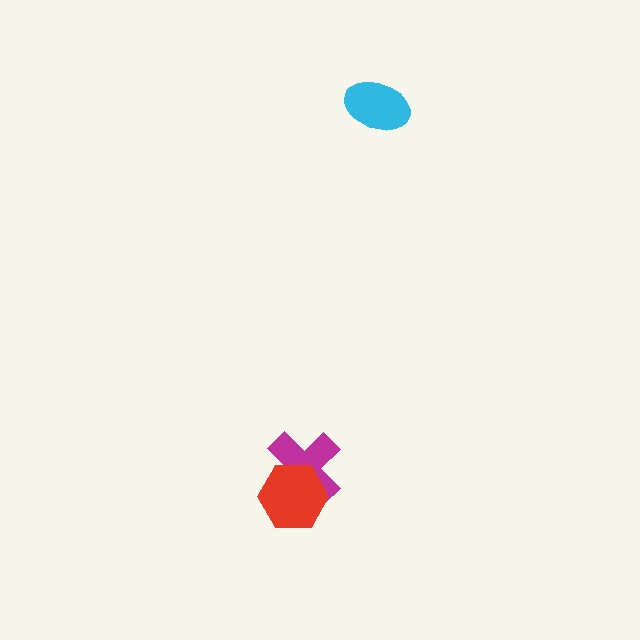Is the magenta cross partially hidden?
Yes, it is partially covered by another shape.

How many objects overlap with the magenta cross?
1 object overlaps with the magenta cross.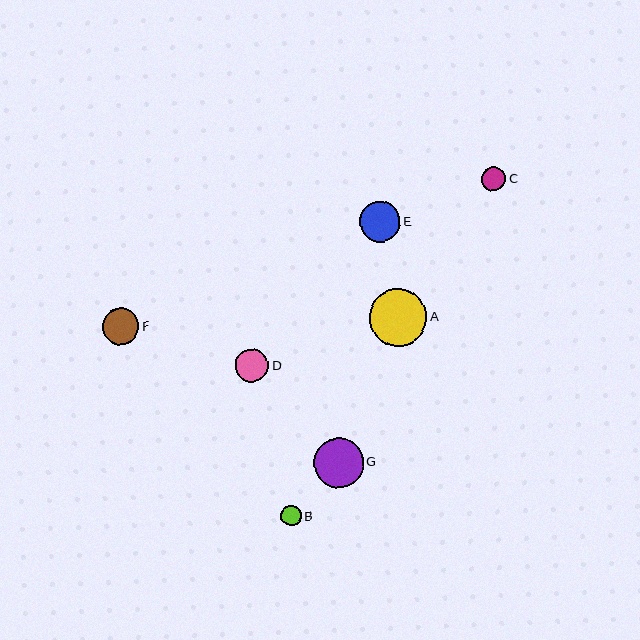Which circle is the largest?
Circle A is the largest with a size of approximately 57 pixels.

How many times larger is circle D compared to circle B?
Circle D is approximately 1.6 times the size of circle B.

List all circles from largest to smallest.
From largest to smallest: A, G, E, F, D, C, B.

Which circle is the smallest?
Circle B is the smallest with a size of approximately 21 pixels.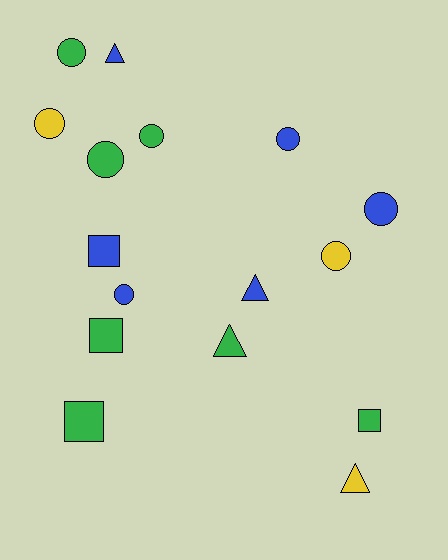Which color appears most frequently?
Green, with 7 objects.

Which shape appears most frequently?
Circle, with 8 objects.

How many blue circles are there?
There are 3 blue circles.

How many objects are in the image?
There are 16 objects.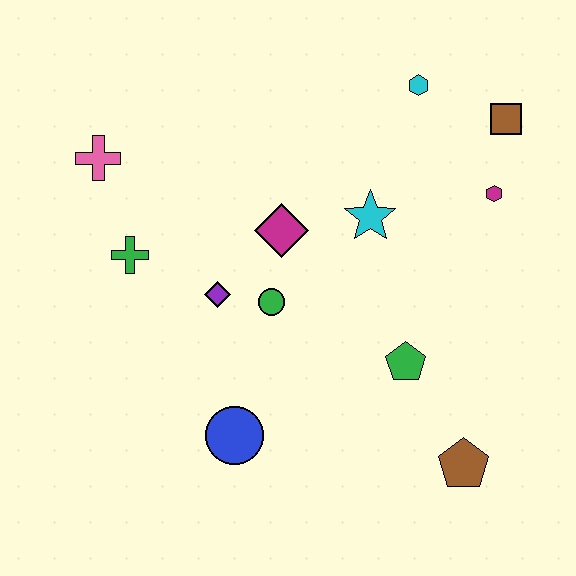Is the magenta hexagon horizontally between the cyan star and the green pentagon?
No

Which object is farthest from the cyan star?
The pink cross is farthest from the cyan star.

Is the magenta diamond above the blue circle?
Yes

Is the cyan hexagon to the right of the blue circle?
Yes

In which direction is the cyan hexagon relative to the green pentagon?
The cyan hexagon is above the green pentagon.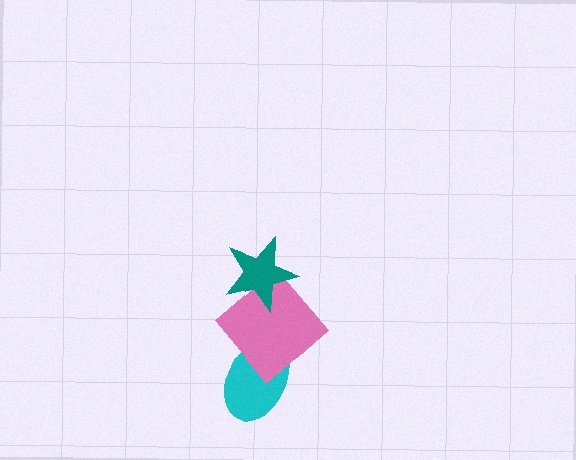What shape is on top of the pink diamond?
The teal star is on top of the pink diamond.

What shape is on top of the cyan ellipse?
The pink diamond is on top of the cyan ellipse.